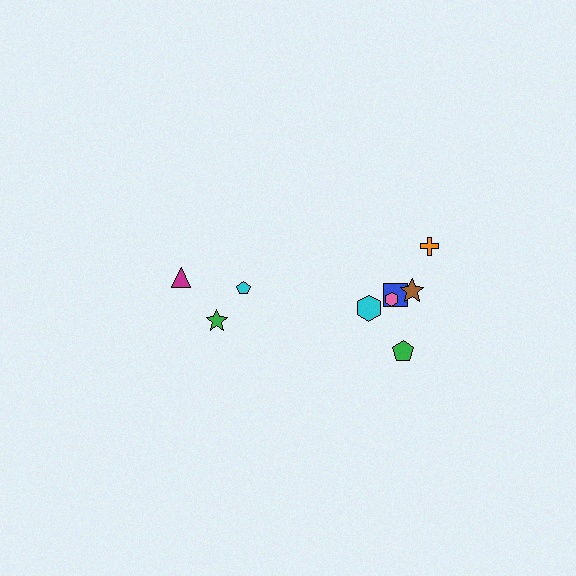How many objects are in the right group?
There are 6 objects.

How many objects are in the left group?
There are 3 objects.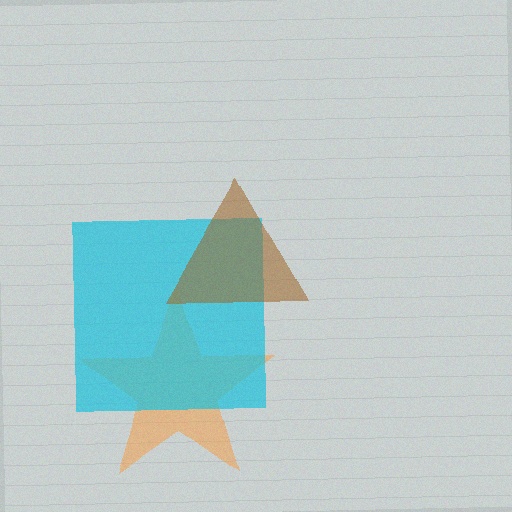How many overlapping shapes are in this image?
There are 3 overlapping shapes in the image.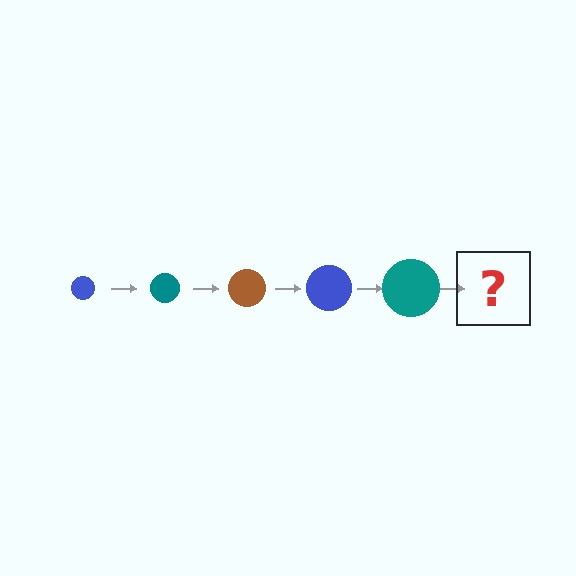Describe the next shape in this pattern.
It should be a brown circle, larger than the previous one.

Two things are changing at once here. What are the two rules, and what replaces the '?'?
The two rules are that the circle grows larger each step and the color cycles through blue, teal, and brown. The '?' should be a brown circle, larger than the previous one.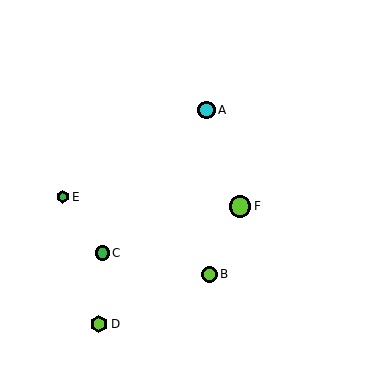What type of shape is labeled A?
Shape A is a cyan circle.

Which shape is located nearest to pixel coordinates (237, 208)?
The lime circle (labeled F) at (240, 206) is nearest to that location.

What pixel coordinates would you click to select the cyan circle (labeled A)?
Click at (206, 110) to select the cyan circle A.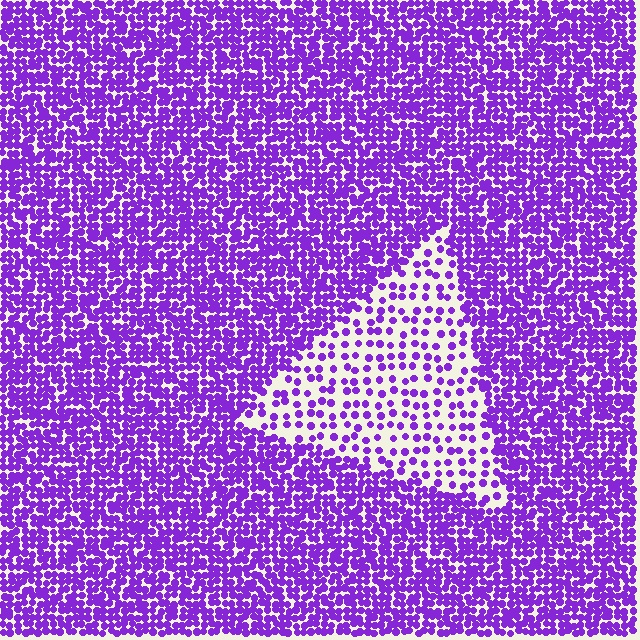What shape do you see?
I see a triangle.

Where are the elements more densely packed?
The elements are more densely packed outside the triangle boundary.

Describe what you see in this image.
The image contains small purple elements arranged at two different densities. A triangle-shaped region is visible where the elements are less densely packed than the surrounding area.